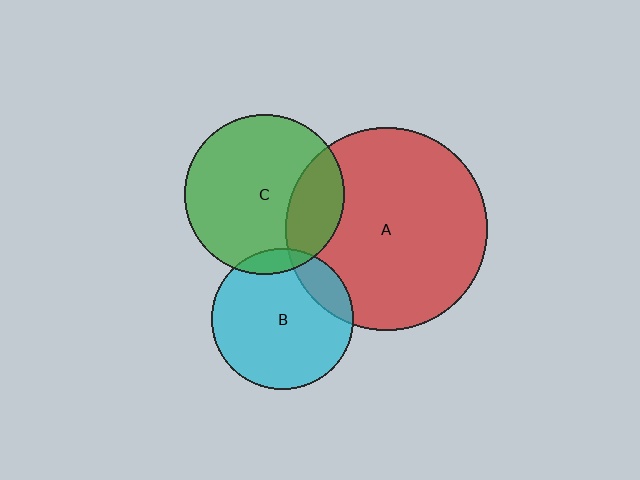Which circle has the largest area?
Circle A (red).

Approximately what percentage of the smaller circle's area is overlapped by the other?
Approximately 15%.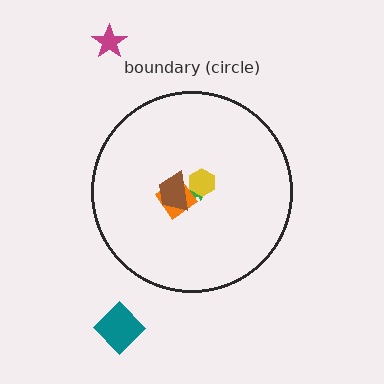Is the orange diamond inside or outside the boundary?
Inside.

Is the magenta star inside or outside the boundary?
Outside.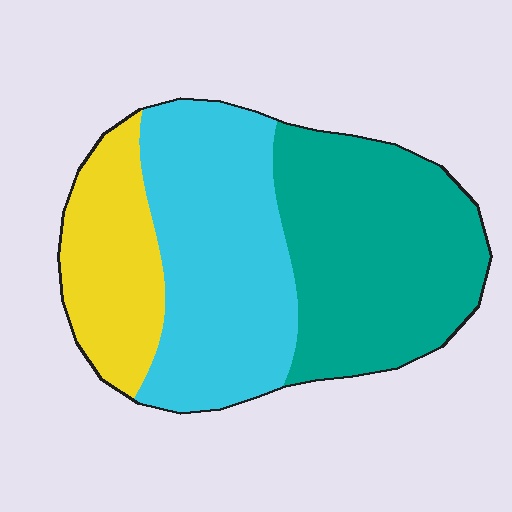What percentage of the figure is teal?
Teal covers roughly 40% of the figure.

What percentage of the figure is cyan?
Cyan takes up between a quarter and a half of the figure.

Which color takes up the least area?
Yellow, at roughly 20%.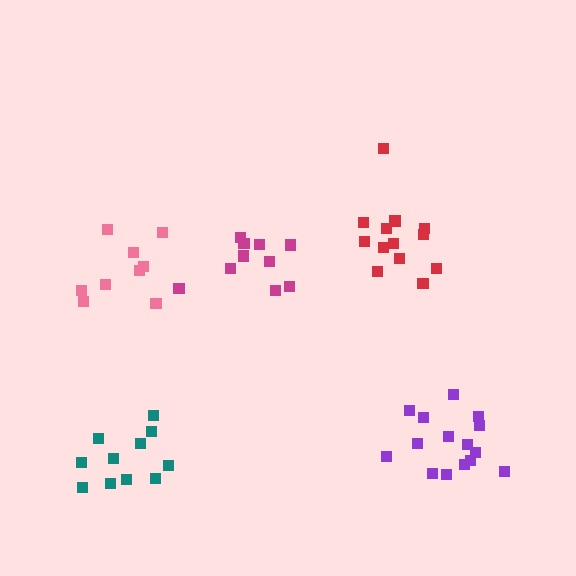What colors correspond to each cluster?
The clusters are colored: red, magenta, purple, teal, pink.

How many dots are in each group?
Group 1: 13 dots, Group 2: 10 dots, Group 3: 15 dots, Group 4: 11 dots, Group 5: 9 dots (58 total).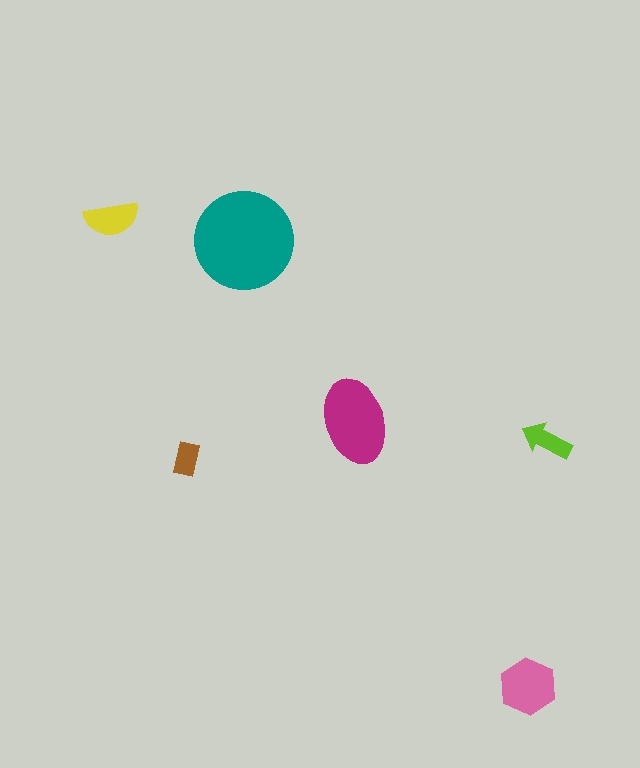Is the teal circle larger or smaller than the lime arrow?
Larger.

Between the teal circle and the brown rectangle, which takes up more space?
The teal circle.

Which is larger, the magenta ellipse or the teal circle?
The teal circle.